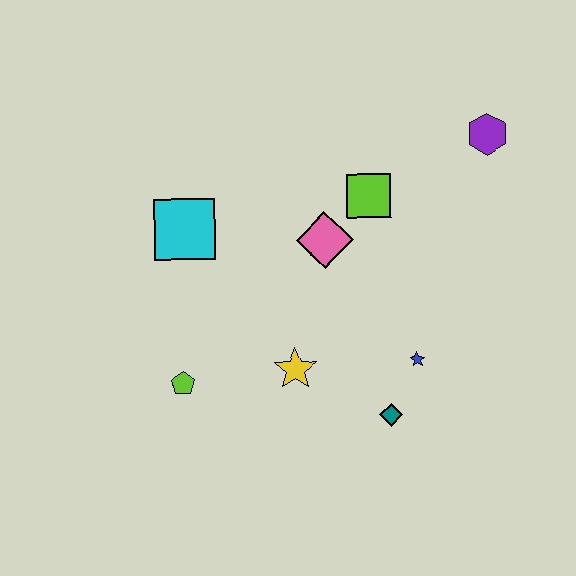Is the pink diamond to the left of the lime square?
Yes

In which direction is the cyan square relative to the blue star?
The cyan square is to the left of the blue star.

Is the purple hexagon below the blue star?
No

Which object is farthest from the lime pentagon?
The purple hexagon is farthest from the lime pentagon.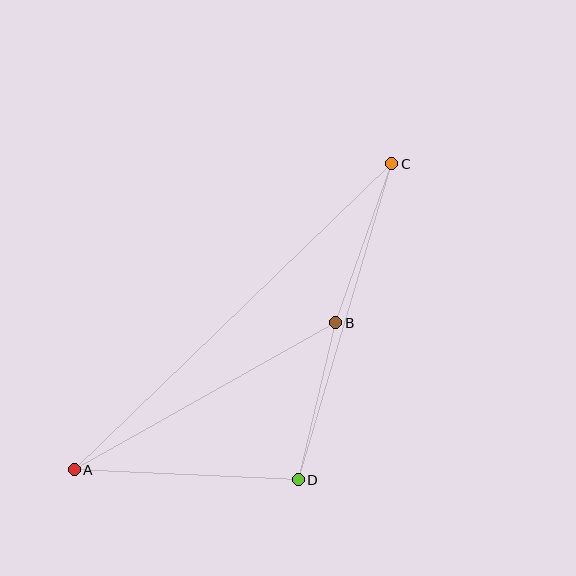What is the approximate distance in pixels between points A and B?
The distance between A and B is approximately 300 pixels.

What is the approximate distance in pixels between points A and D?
The distance between A and D is approximately 224 pixels.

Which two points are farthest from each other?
Points A and C are farthest from each other.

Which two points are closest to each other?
Points B and D are closest to each other.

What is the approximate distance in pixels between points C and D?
The distance between C and D is approximately 330 pixels.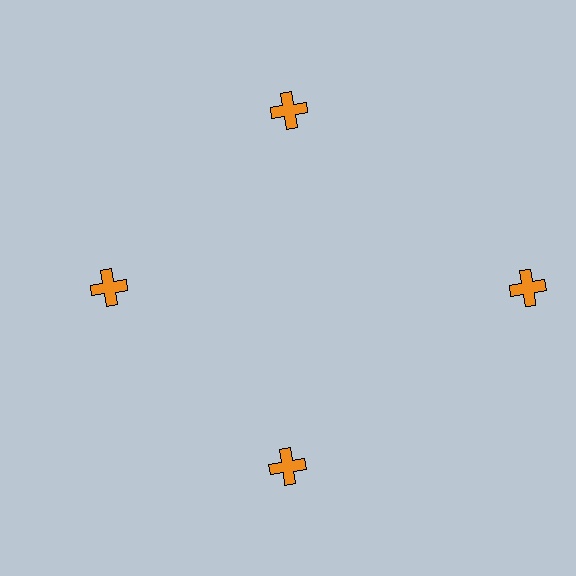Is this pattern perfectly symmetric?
No. The 4 orange crosses are arranged in a ring, but one element near the 3 o'clock position is pushed outward from the center, breaking the 4-fold rotational symmetry.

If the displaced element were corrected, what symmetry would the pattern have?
It would have 4-fold rotational symmetry — the pattern would map onto itself every 90 degrees.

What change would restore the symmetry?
The symmetry would be restored by moving it inward, back onto the ring so that all 4 crosses sit at equal angles and equal distance from the center.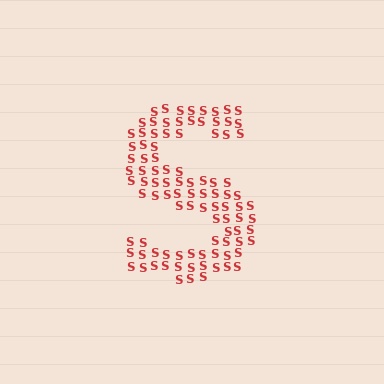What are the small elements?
The small elements are letter S's.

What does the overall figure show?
The overall figure shows the letter S.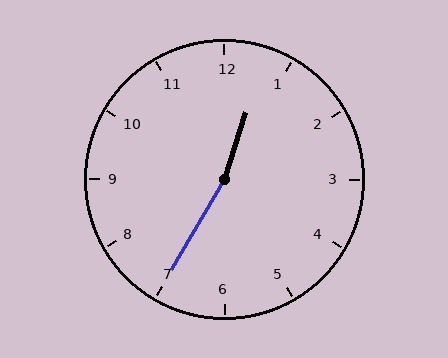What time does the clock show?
12:35.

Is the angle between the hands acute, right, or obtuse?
It is obtuse.